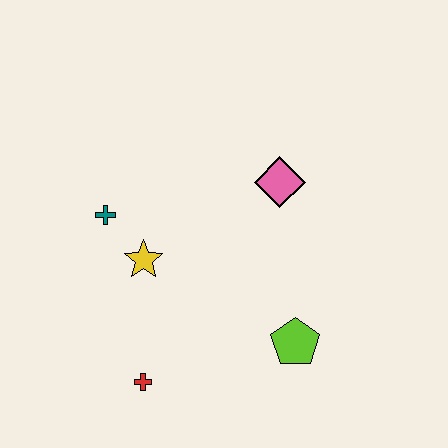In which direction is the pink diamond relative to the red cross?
The pink diamond is above the red cross.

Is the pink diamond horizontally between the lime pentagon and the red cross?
Yes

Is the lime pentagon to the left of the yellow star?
No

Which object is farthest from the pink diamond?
The red cross is farthest from the pink diamond.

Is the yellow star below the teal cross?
Yes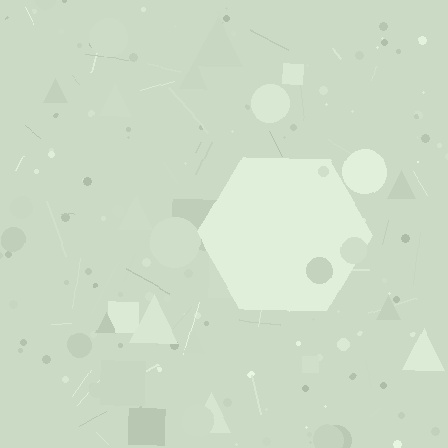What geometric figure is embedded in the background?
A hexagon is embedded in the background.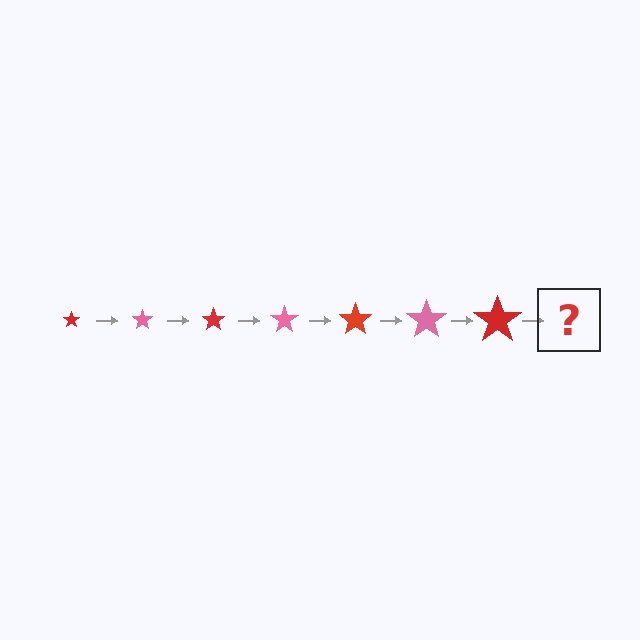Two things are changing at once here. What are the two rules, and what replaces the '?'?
The two rules are that the star grows larger each step and the color cycles through red and pink. The '?' should be a pink star, larger than the previous one.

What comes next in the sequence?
The next element should be a pink star, larger than the previous one.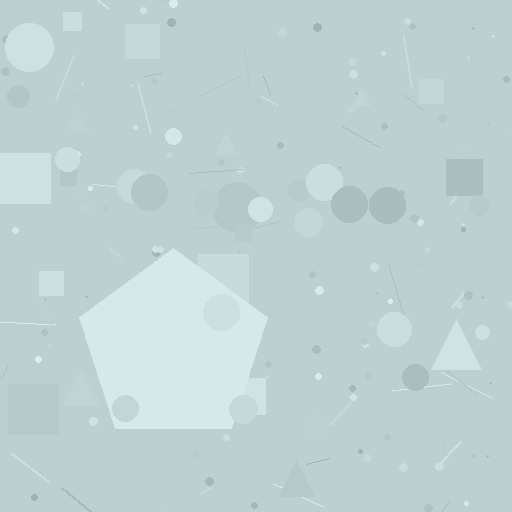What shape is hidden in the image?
A pentagon is hidden in the image.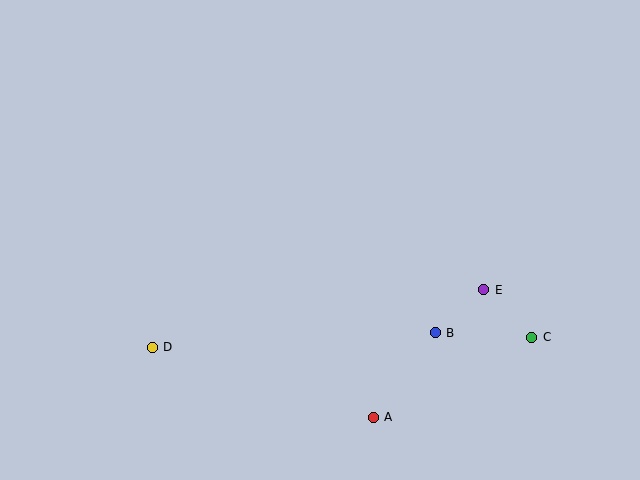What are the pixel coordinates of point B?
Point B is at (435, 333).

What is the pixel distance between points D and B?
The distance between D and B is 284 pixels.